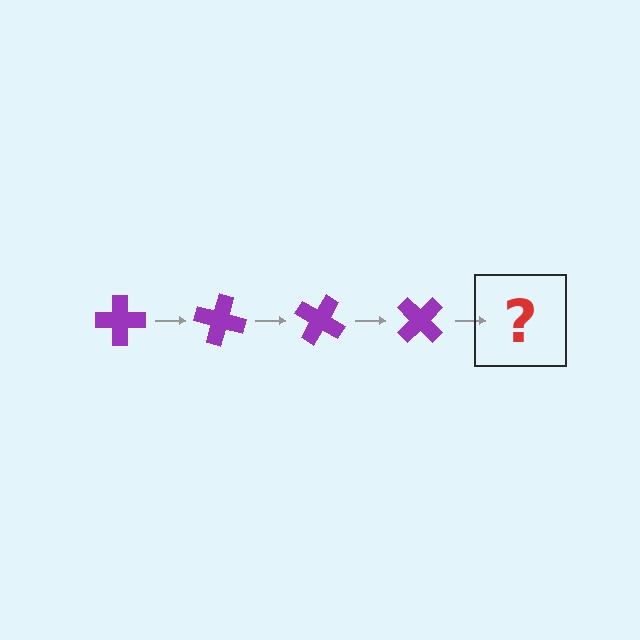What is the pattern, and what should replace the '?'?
The pattern is that the cross rotates 15 degrees each step. The '?' should be a purple cross rotated 60 degrees.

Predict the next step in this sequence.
The next step is a purple cross rotated 60 degrees.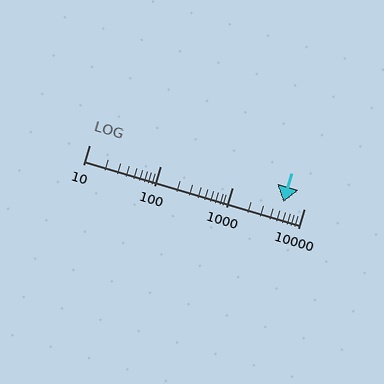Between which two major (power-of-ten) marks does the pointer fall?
The pointer is between 1000 and 10000.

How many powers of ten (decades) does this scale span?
The scale spans 3 decades, from 10 to 10000.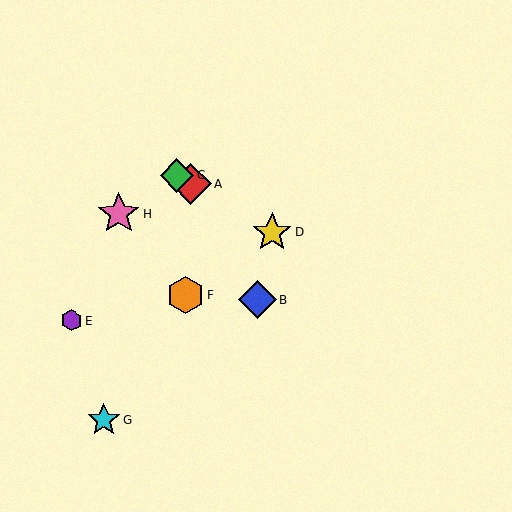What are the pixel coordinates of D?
Object D is at (272, 232).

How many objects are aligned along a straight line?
3 objects (A, C, D) are aligned along a straight line.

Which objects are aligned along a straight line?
Objects A, C, D are aligned along a straight line.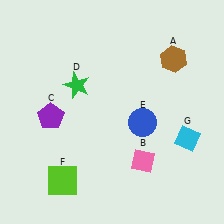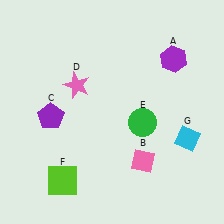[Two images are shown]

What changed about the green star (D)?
In Image 1, D is green. In Image 2, it changed to pink.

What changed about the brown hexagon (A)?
In Image 1, A is brown. In Image 2, it changed to purple.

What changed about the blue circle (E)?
In Image 1, E is blue. In Image 2, it changed to green.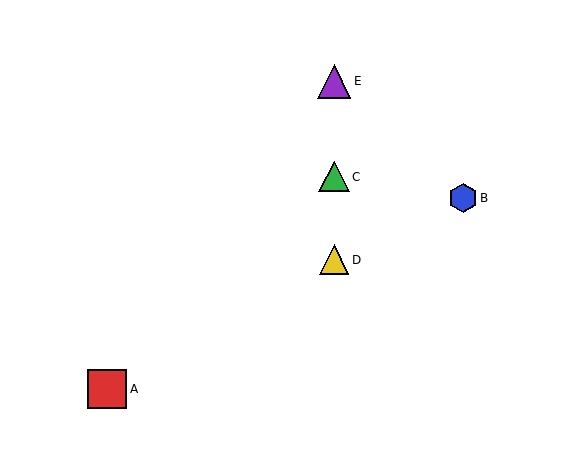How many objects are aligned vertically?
3 objects (C, D, E) are aligned vertically.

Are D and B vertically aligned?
No, D is at x≈334 and B is at x≈463.